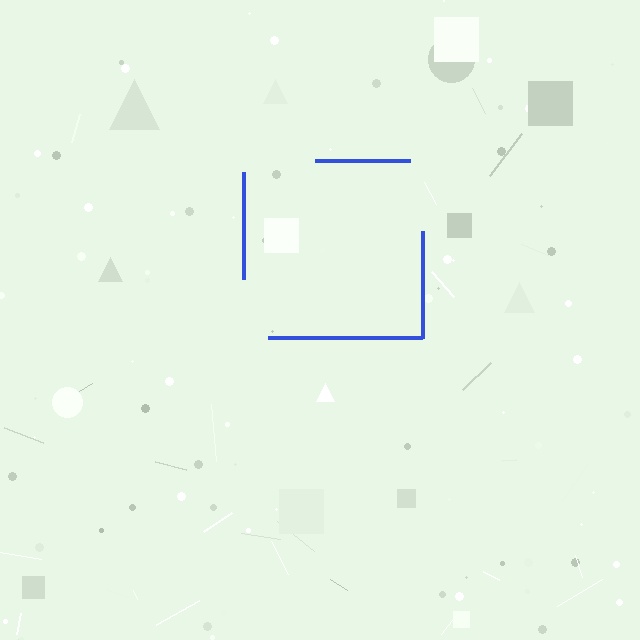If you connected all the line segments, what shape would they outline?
They would outline a square.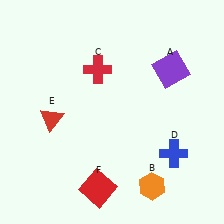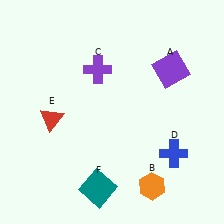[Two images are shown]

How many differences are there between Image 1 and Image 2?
There are 2 differences between the two images.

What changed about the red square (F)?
In Image 1, F is red. In Image 2, it changed to teal.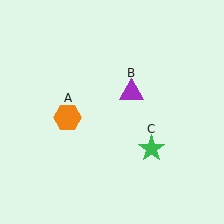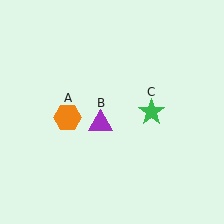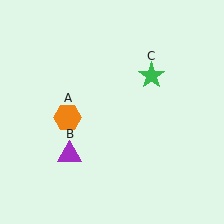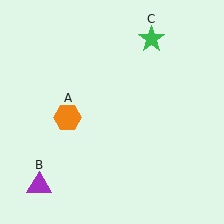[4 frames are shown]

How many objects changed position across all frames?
2 objects changed position: purple triangle (object B), green star (object C).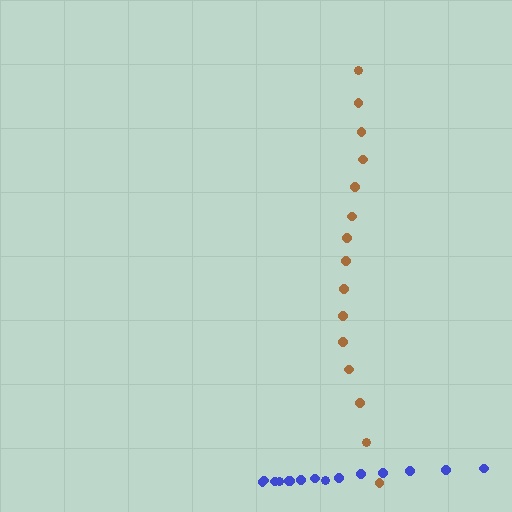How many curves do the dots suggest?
There are 2 distinct paths.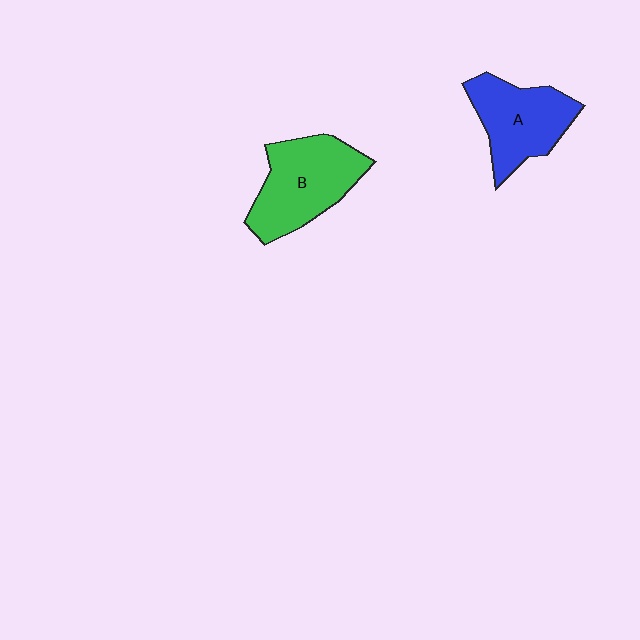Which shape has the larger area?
Shape B (green).